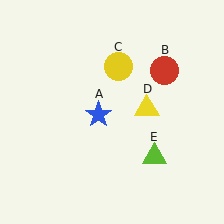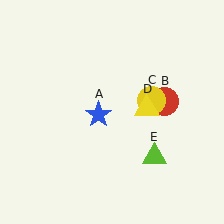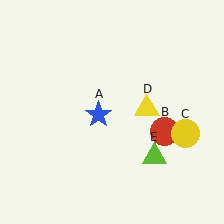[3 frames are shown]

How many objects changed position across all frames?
2 objects changed position: red circle (object B), yellow circle (object C).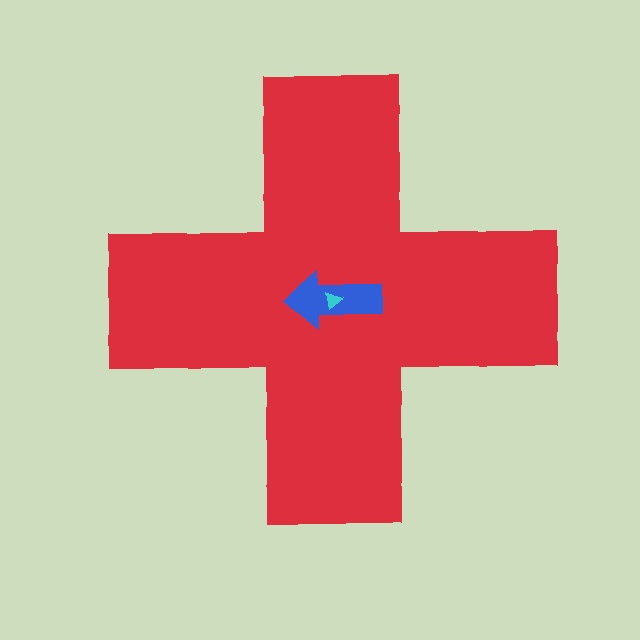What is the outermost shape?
The red cross.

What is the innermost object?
The cyan triangle.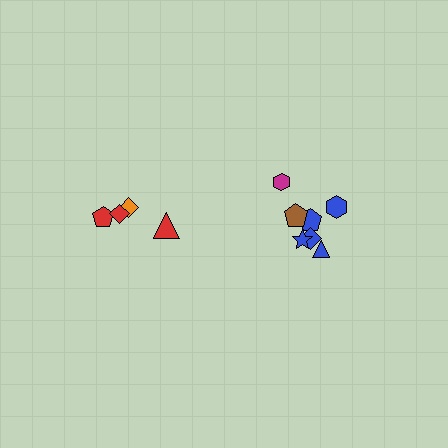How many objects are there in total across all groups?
There are 11 objects.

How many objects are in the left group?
There are 4 objects.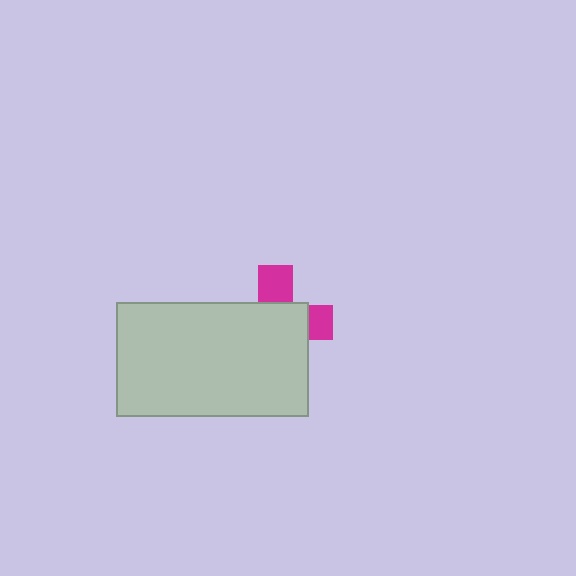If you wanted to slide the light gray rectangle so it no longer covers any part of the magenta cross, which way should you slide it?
Slide it toward the lower-left — that is the most direct way to separate the two shapes.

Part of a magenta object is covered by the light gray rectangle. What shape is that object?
It is a cross.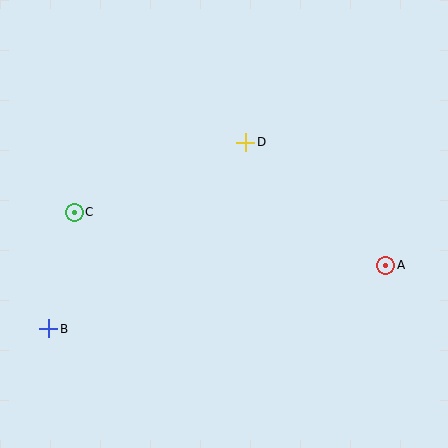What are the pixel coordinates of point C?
Point C is at (74, 212).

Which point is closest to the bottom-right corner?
Point A is closest to the bottom-right corner.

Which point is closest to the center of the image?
Point D at (246, 142) is closest to the center.